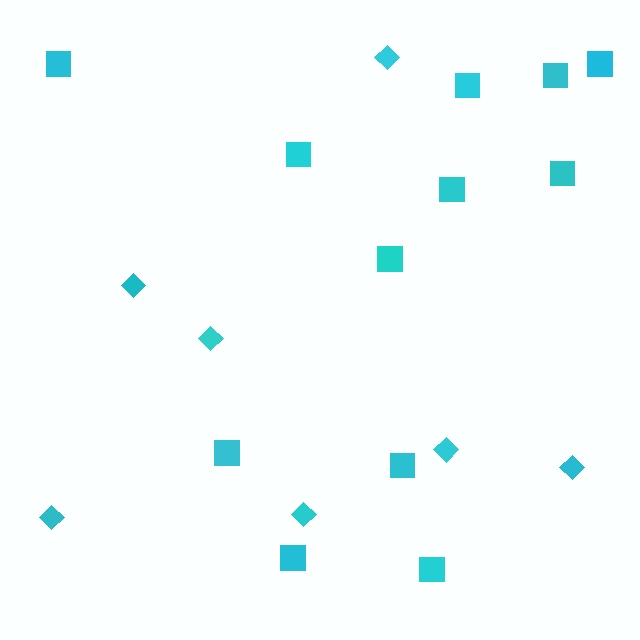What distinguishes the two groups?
There are 2 groups: one group of diamonds (7) and one group of squares (12).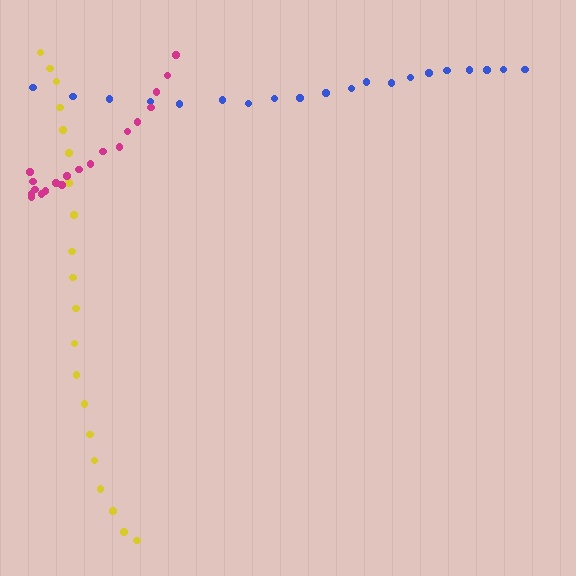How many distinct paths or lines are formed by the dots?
There are 3 distinct paths.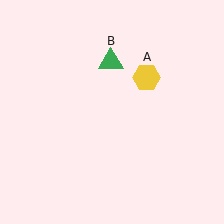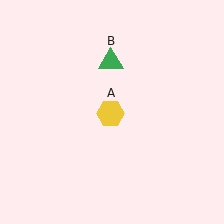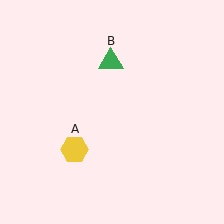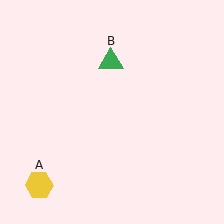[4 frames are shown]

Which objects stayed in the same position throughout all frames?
Green triangle (object B) remained stationary.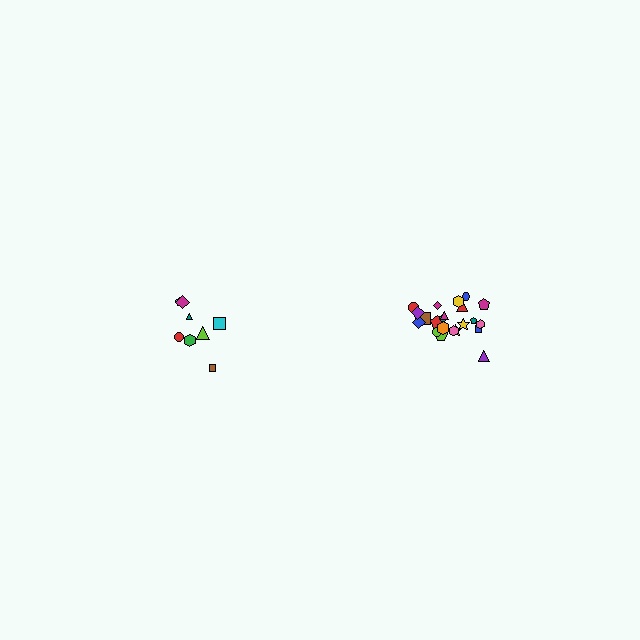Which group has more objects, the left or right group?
The right group.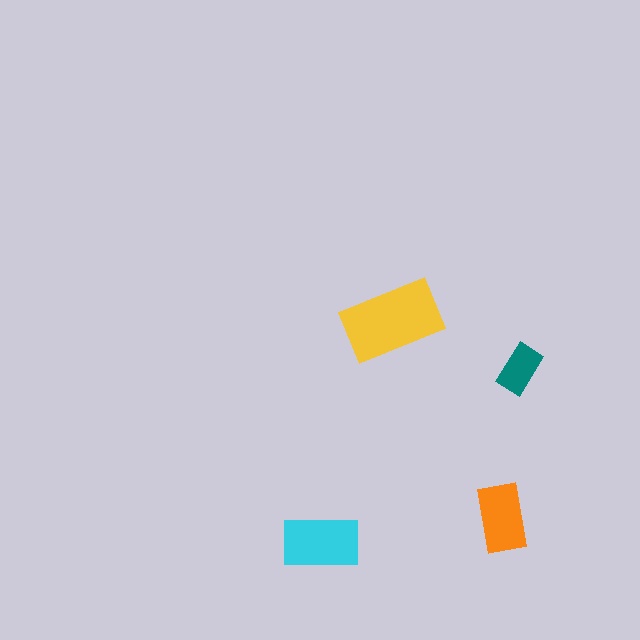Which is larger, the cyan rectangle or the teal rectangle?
The cyan one.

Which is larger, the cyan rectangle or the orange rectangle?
The cyan one.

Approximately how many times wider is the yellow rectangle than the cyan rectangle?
About 1.5 times wider.